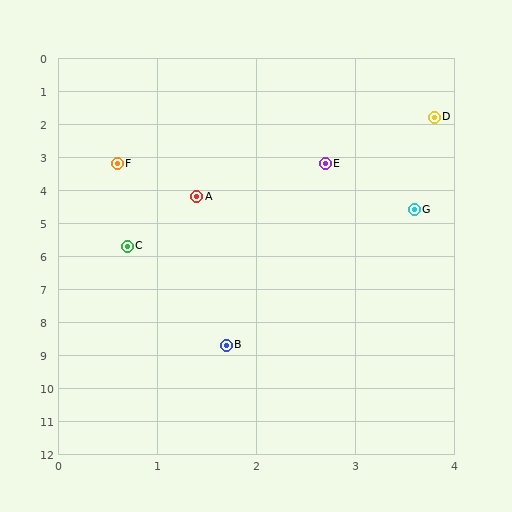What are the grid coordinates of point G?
Point G is at approximately (3.6, 4.6).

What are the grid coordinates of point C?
Point C is at approximately (0.7, 5.7).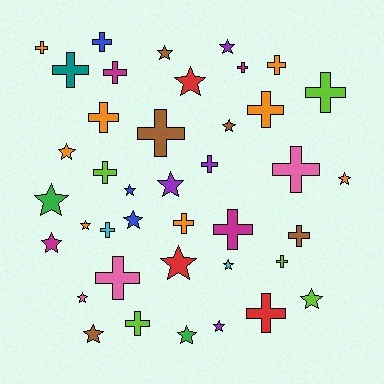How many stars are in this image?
There are 19 stars.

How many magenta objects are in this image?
There are 4 magenta objects.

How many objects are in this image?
There are 40 objects.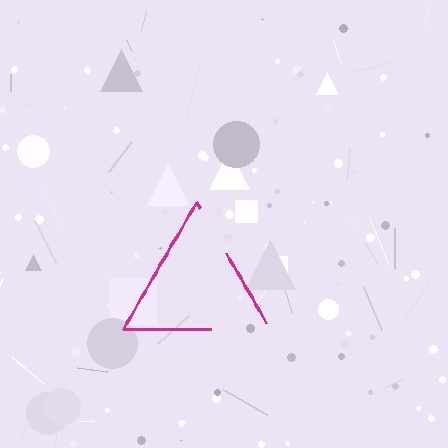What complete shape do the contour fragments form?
The contour fragments form a triangle.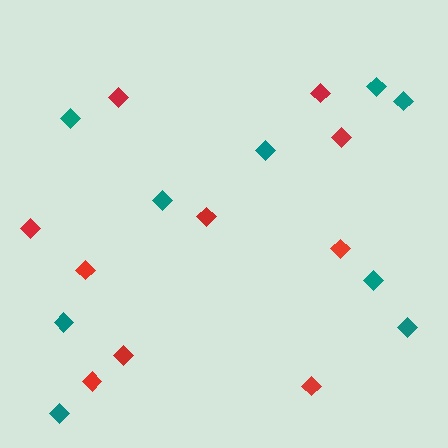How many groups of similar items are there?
There are 2 groups: one group of red diamonds (10) and one group of teal diamonds (9).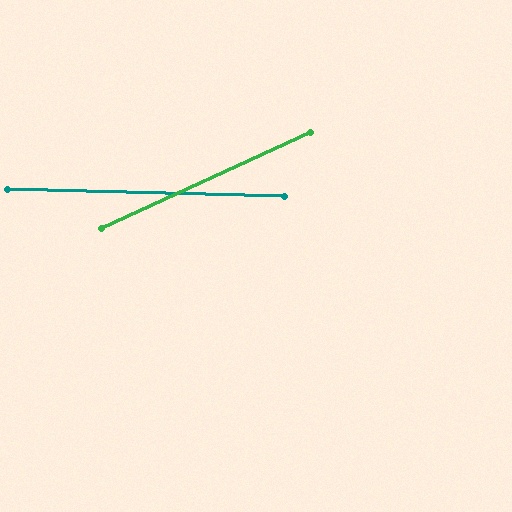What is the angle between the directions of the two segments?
Approximately 26 degrees.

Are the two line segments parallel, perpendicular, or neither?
Neither parallel nor perpendicular — they differ by about 26°.